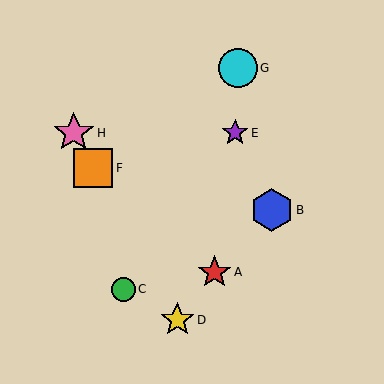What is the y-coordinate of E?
Object E is at y≈133.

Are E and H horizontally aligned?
Yes, both are at y≈133.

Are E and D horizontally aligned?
No, E is at y≈133 and D is at y≈320.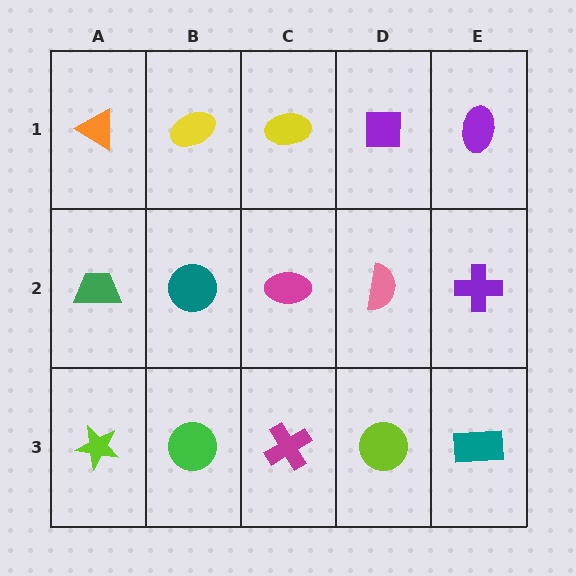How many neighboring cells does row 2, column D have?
4.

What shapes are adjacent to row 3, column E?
A purple cross (row 2, column E), a lime circle (row 3, column D).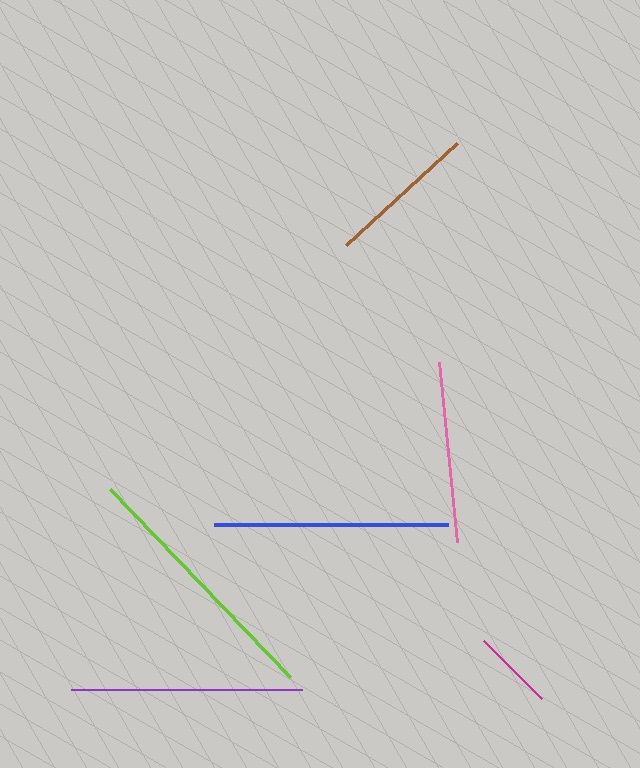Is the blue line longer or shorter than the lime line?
The lime line is longer than the blue line.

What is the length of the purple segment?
The purple segment is approximately 231 pixels long.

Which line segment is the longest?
The lime line is the longest at approximately 260 pixels.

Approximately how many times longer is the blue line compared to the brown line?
The blue line is approximately 1.6 times the length of the brown line.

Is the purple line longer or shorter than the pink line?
The purple line is longer than the pink line.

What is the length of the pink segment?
The pink segment is approximately 180 pixels long.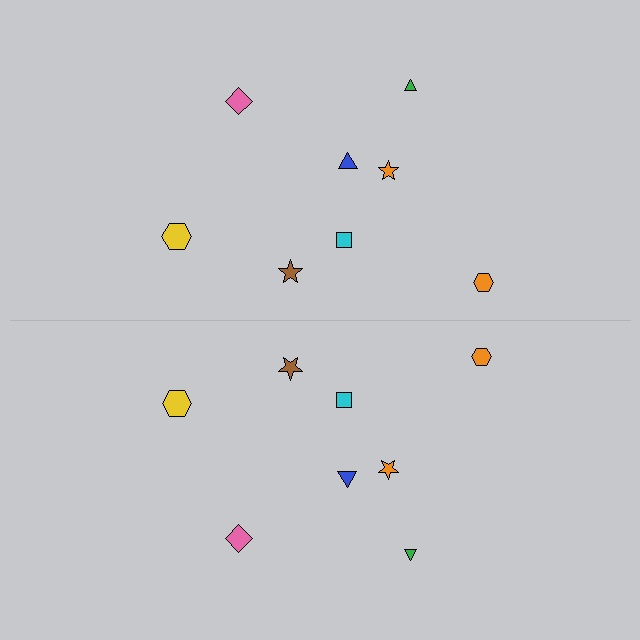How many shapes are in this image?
There are 16 shapes in this image.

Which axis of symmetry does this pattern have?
The pattern has a horizontal axis of symmetry running through the center of the image.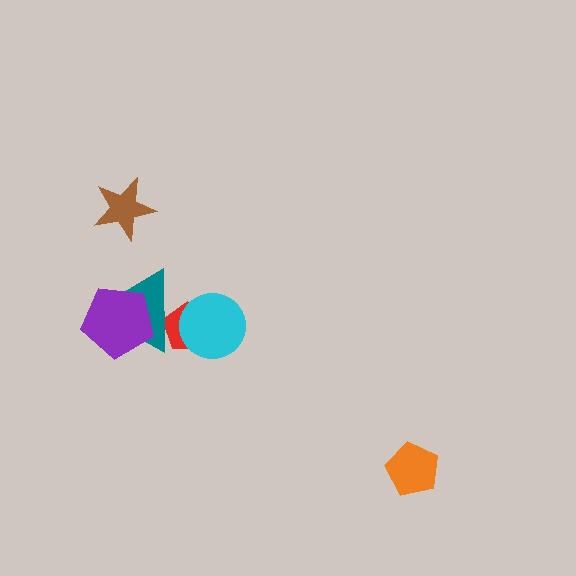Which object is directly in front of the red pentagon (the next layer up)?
The teal triangle is directly in front of the red pentagon.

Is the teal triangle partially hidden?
Yes, it is partially covered by another shape.